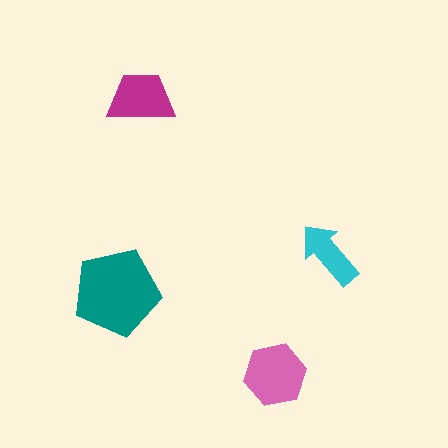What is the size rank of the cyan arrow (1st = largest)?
4th.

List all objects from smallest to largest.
The cyan arrow, the magenta trapezoid, the pink hexagon, the teal pentagon.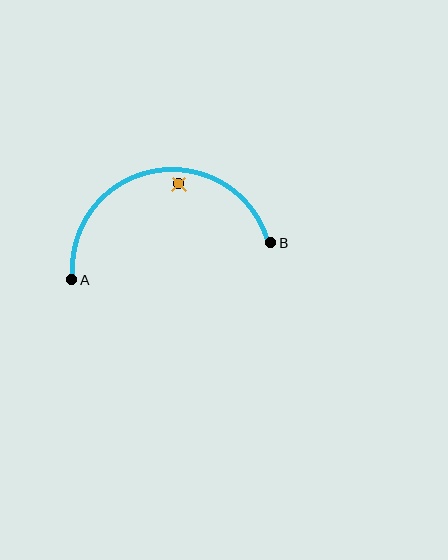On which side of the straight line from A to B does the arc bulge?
The arc bulges above the straight line connecting A and B.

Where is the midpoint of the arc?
The arc midpoint is the point on the curve farthest from the straight line joining A and B. It sits above that line.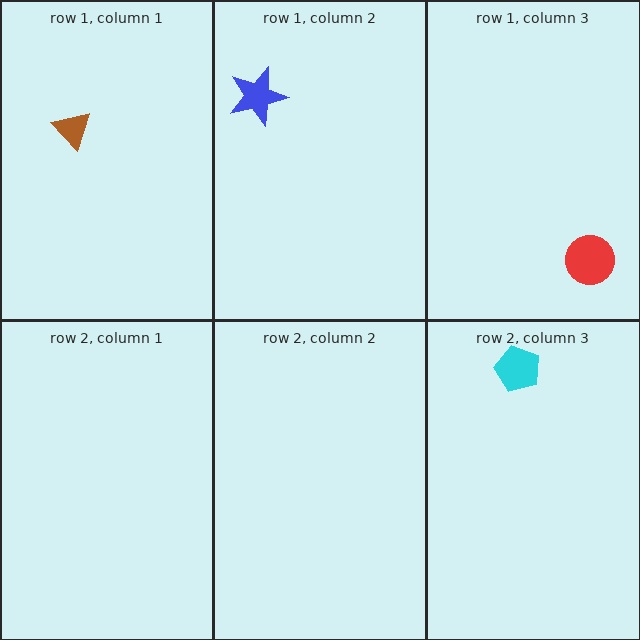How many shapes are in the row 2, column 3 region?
1.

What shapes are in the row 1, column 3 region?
The red circle.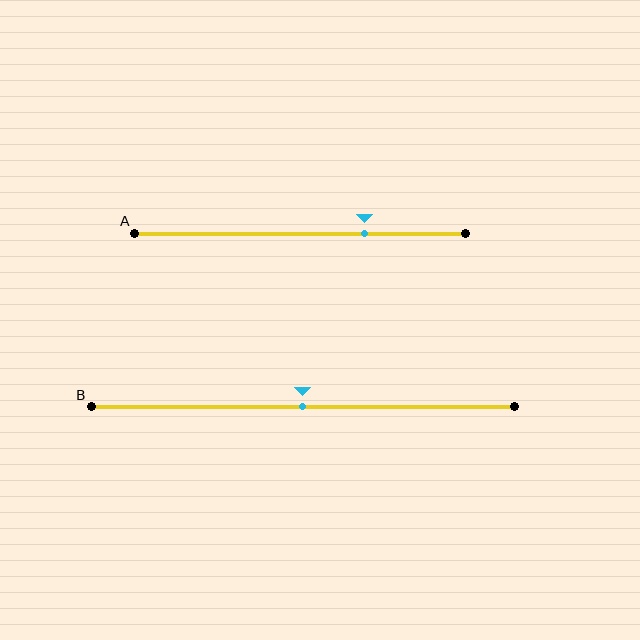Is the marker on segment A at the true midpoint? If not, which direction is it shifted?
No, the marker on segment A is shifted to the right by about 20% of the segment length.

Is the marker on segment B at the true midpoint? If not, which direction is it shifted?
Yes, the marker on segment B is at the true midpoint.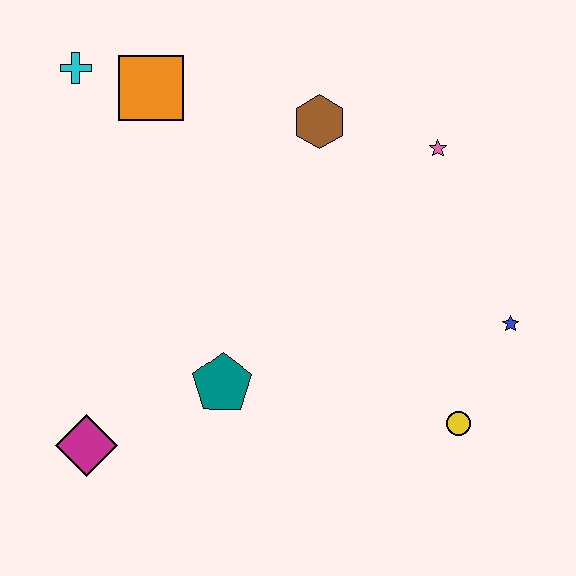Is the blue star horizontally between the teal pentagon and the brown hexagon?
No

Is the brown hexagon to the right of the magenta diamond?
Yes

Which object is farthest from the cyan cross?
The yellow circle is farthest from the cyan cross.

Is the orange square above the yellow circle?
Yes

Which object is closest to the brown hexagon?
The pink star is closest to the brown hexagon.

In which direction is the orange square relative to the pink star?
The orange square is to the left of the pink star.